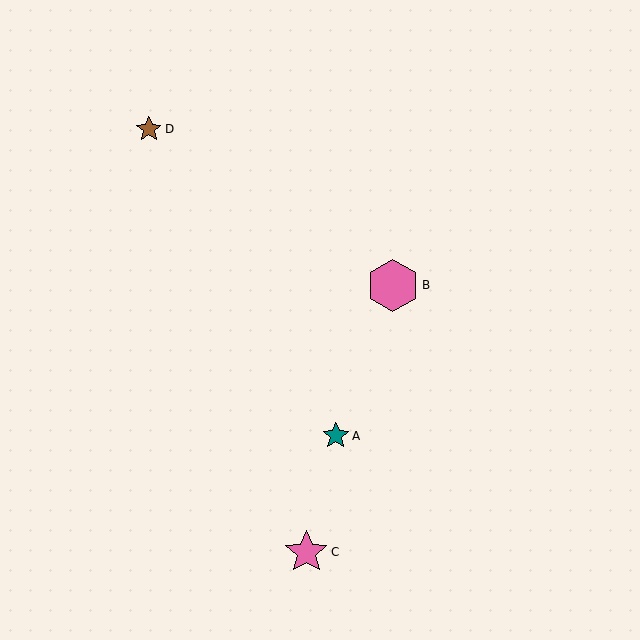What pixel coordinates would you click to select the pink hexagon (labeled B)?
Click at (393, 285) to select the pink hexagon B.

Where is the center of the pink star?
The center of the pink star is at (306, 552).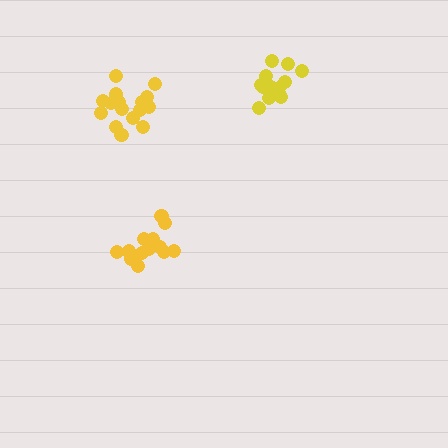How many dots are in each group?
Group 1: 18 dots, Group 2: 14 dots, Group 3: 16 dots (48 total).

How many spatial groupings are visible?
There are 3 spatial groupings.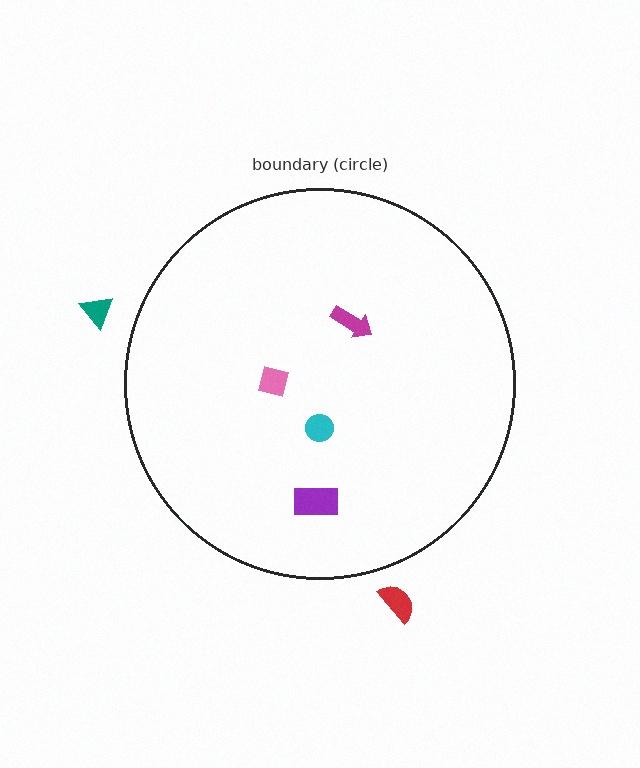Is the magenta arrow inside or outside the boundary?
Inside.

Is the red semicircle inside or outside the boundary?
Outside.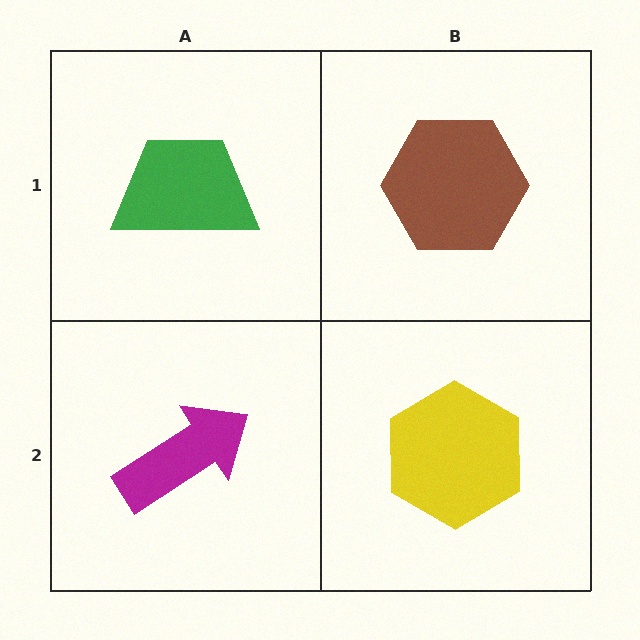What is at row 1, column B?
A brown hexagon.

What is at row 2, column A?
A magenta arrow.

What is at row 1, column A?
A green trapezoid.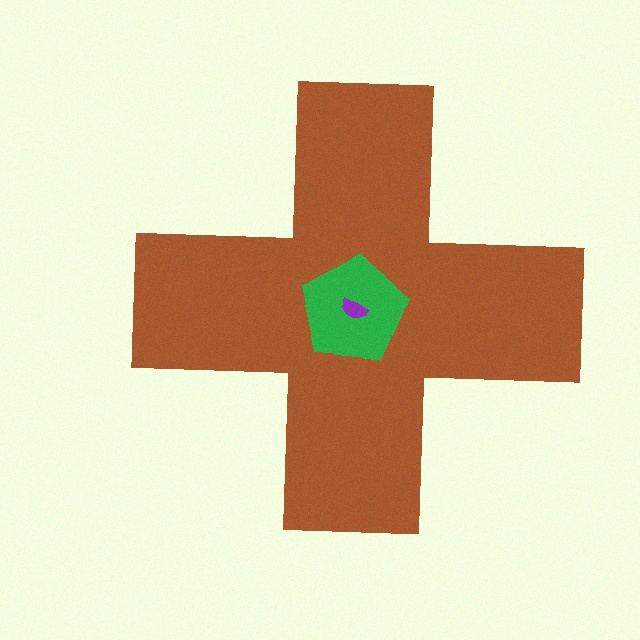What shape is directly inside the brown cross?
The green pentagon.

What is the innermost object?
The purple semicircle.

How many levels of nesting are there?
3.